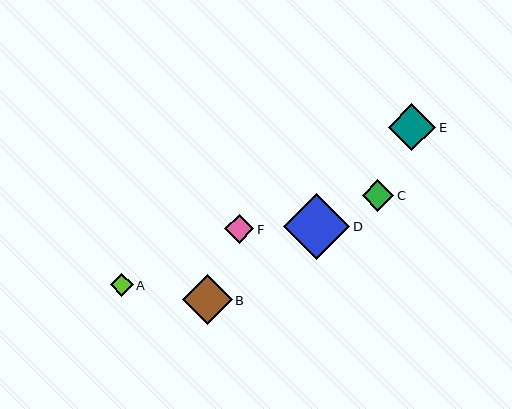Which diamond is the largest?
Diamond D is the largest with a size of approximately 66 pixels.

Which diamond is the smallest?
Diamond A is the smallest with a size of approximately 23 pixels.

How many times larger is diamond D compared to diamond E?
Diamond D is approximately 1.4 times the size of diamond E.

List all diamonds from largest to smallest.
From largest to smallest: D, B, E, C, F, A.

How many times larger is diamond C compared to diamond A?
Diamond C is approximately 1.4 times the size of diamond A.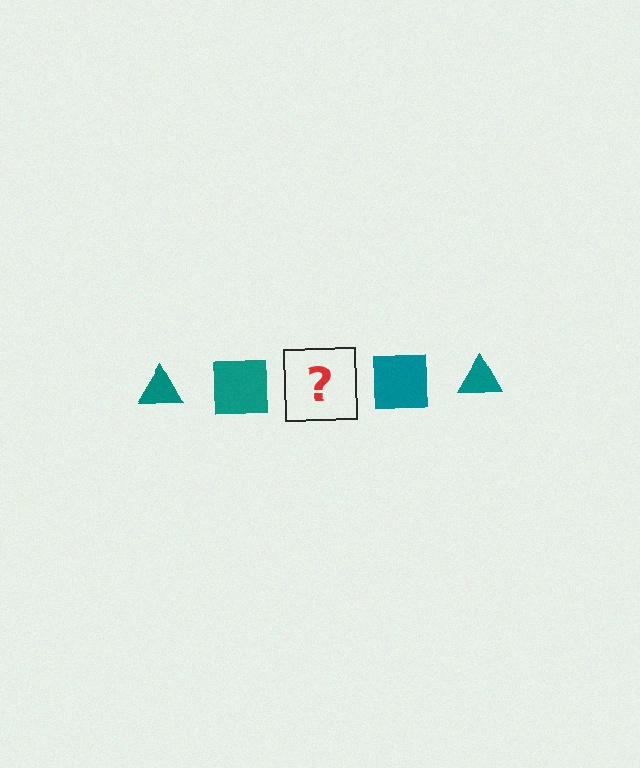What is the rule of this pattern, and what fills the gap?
The rule is that the pattern cycles through triangle, square shapes in teal. The gap should be filled with a teal triangle.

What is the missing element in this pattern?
The missing element is a teal triangle.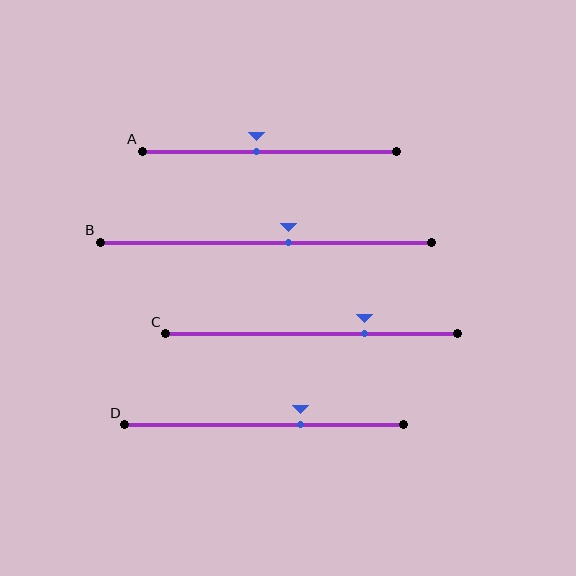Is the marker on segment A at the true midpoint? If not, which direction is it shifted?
No, the marker on segment A is shifted to the left by about 5% of the segment length.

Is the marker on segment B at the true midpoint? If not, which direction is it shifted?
No, the marker on segment B is shifted to the right by about 7% of the segment length.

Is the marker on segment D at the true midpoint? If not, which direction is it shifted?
No, the marker on segment D is shifted to the right by about 13% of the segment length.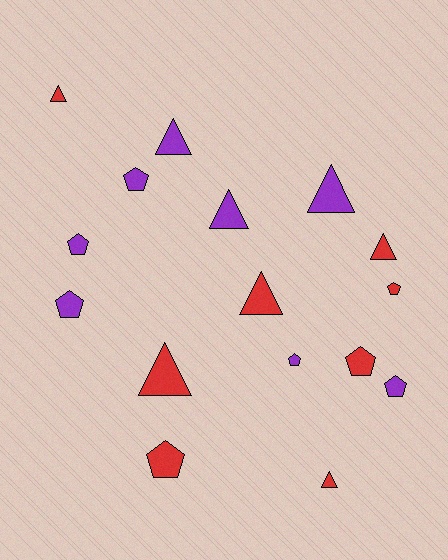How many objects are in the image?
There are 16 objects.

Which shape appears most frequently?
Pentagon, with 8 objects.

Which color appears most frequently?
Red, with 8 objects.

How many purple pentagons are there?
There are 5 purple pentagons.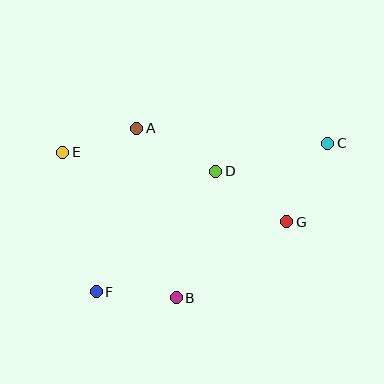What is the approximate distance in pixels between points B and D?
The distance between B and D is approximately 133 pixels.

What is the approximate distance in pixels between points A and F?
The distance between A and F is approximately 168 pixels.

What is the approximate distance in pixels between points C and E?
The distance between C and E is approximately 265 pixels.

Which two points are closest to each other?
Points A and E are closest to each other.